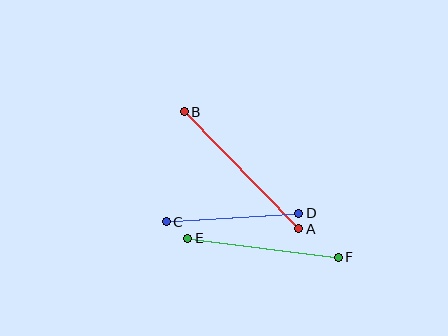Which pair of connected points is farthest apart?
Points A and B are farthest apart.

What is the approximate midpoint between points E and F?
The midpoint is at approximately (263, 248) pixels.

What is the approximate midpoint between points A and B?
The midpoint is at approximately (242, 170) pixels.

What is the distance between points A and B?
The distance is approximately 163 pixels.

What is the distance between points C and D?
The distance is approximately 133 pixels.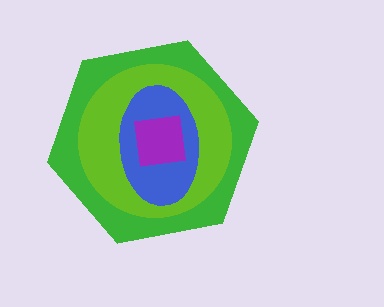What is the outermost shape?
The green hexagon.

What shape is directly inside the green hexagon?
The lime circle.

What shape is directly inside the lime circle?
The blue ellipse.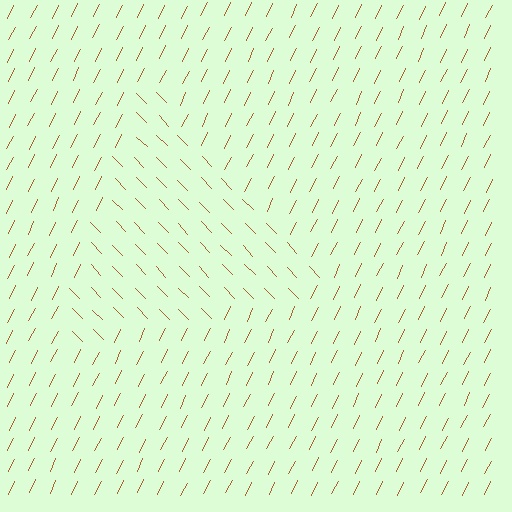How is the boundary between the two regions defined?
The boundary is defined purely by a change in line orientation (approximately 71 degrees difference). All lines are the same color and thickness.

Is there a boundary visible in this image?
Yes, there is a texture boundary formed by a change in line orientation.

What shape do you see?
I see a triangle.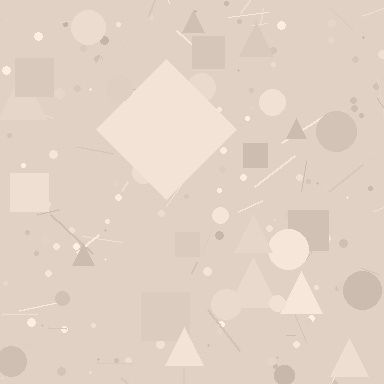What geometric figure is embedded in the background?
A diamond is embedded in the background.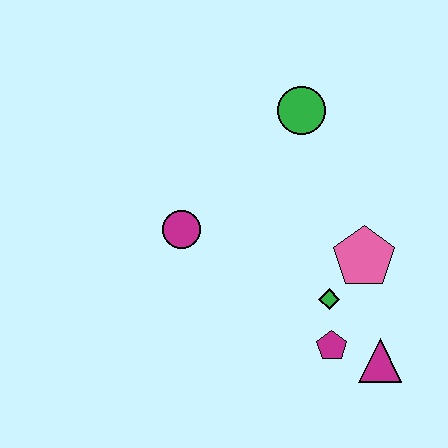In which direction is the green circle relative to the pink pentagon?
The green circle is above the pink pentagon.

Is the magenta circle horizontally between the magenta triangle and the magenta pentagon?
No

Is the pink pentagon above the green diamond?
Yes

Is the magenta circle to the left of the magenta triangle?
Yes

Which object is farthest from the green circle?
The magenta triangle is farthest from the green circle.